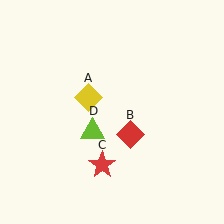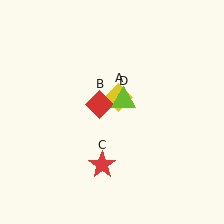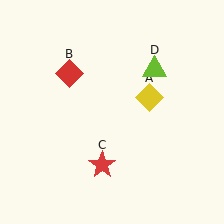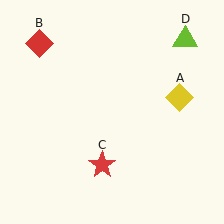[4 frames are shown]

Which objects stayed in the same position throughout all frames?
Red star (object C) remained stationary.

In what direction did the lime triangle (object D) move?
The lime triangle (object D) moved up and to the right.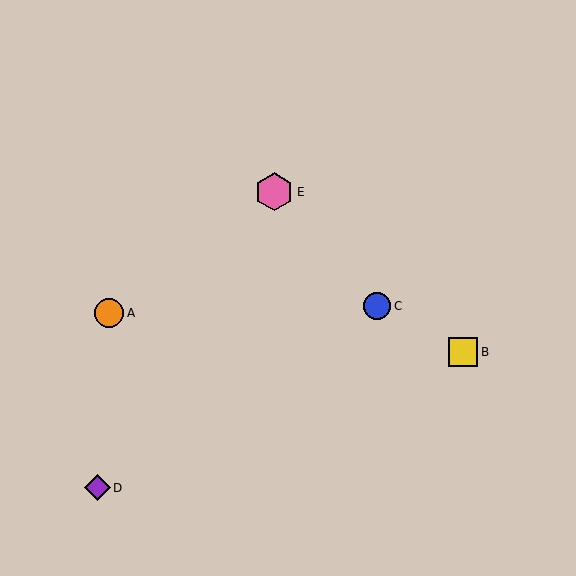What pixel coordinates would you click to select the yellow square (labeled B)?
Click at (463, 352) to select the yellow square B.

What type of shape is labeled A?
Shape A is an orange circle.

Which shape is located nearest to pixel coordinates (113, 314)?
The orange circle (labeled A) at (109, 313) is nearest to that location.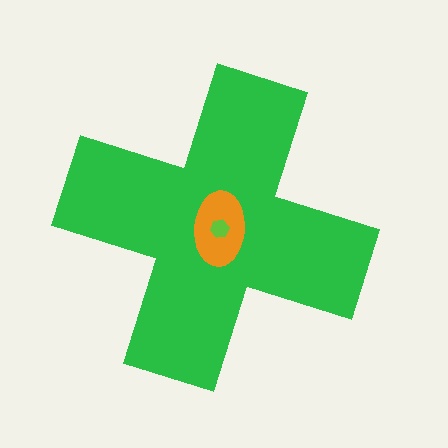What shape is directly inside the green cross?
The orange ellipse.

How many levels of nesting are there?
3.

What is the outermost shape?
The green cross.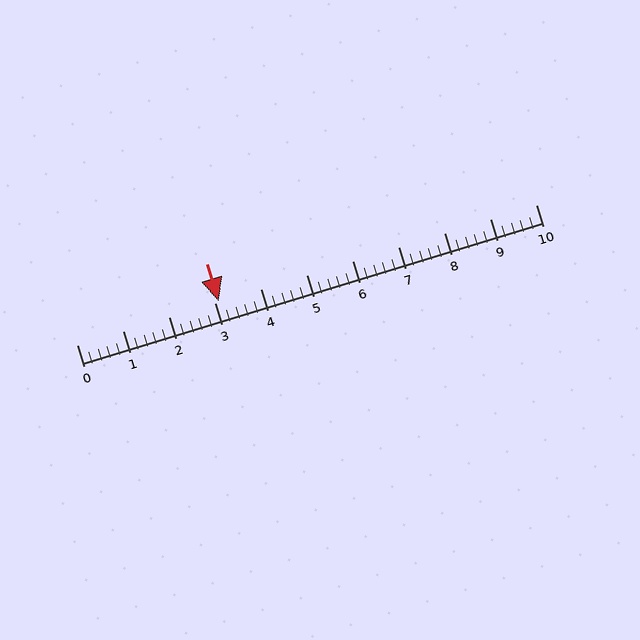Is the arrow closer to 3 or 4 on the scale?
The arrow is closer to 3.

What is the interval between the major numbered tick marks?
The major tick marks are spaced 1 units apart.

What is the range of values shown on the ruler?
The ruler shows values from 0 to 10.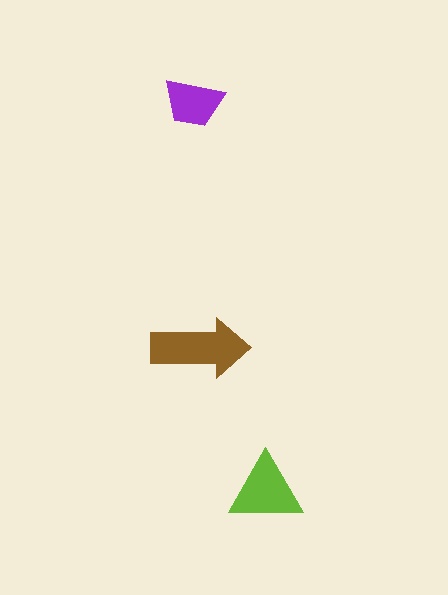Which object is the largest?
The brown arrow.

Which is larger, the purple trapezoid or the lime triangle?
The lime triangle.